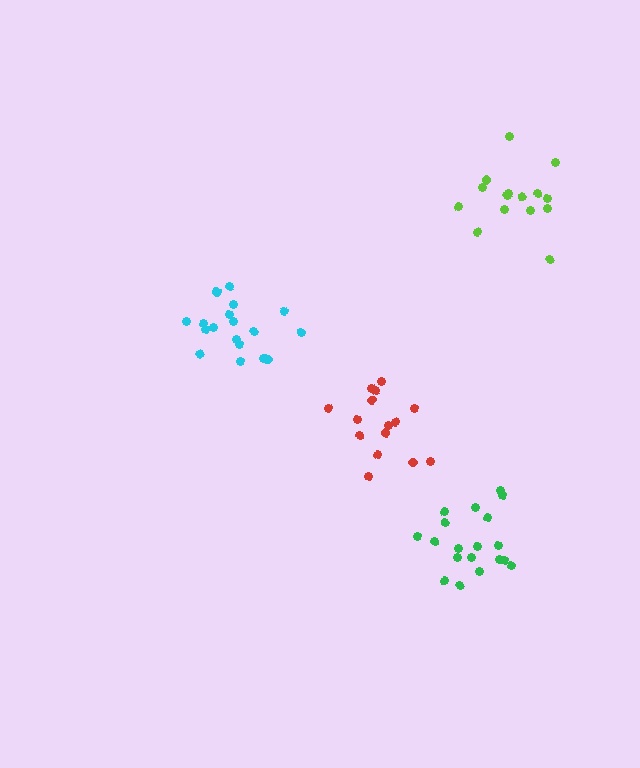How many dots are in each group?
Group 1: 15 dots, Group 2: 18 dots, Group 3: 15 dots, Group 4: 19 dots (67 total).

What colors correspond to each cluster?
The clusters are colored: red, cyan, lime, green.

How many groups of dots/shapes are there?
There are 4 groups.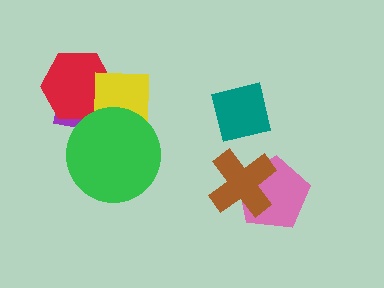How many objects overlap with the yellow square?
3 objects overlap with the yellow square.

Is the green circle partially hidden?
No, no other shape covers it.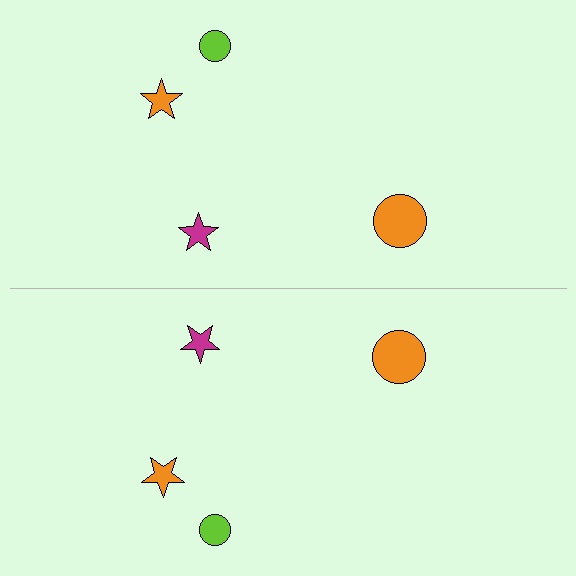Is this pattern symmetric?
Yes, this pattern has bilateral (reflection) symmetry.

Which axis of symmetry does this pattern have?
The pattern has a horizontal axis of symmetry running through the center of the image.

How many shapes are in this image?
There are 8 shapes in this image.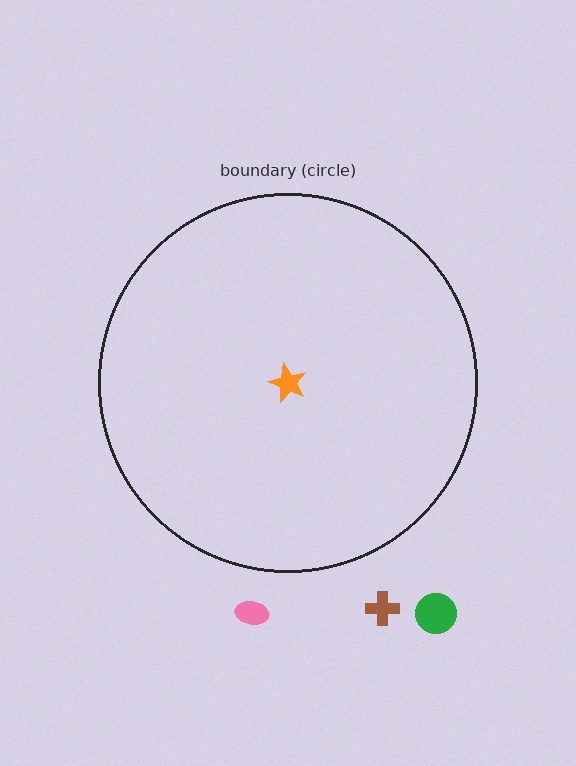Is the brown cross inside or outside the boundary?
Outside.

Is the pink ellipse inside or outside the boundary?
Outside.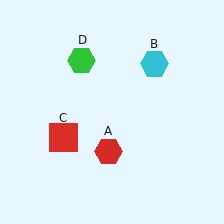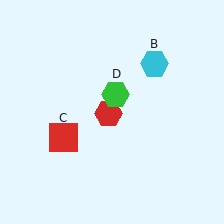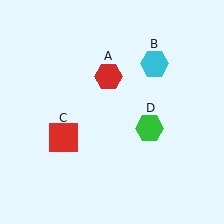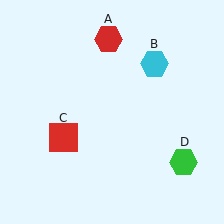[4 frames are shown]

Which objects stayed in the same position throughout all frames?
Cyan hexagon (object B) and red square (object C) remained stationary.